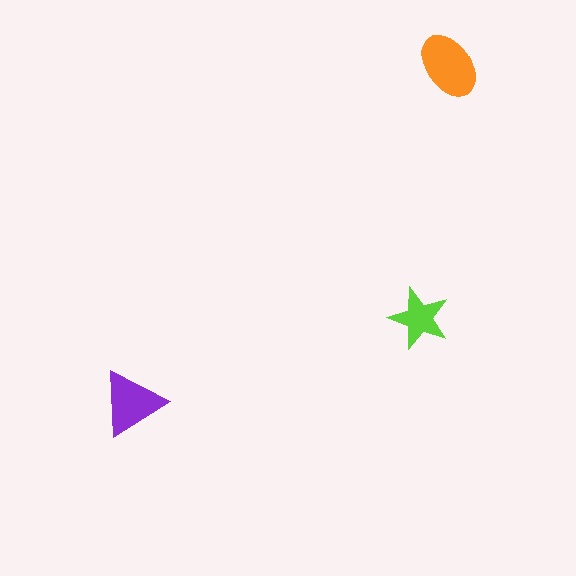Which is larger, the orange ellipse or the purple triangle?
The orange ellipse.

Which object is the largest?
The orange ellipse.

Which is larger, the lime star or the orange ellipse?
The orange ellipse.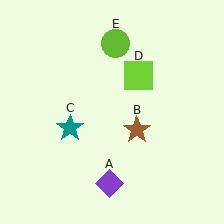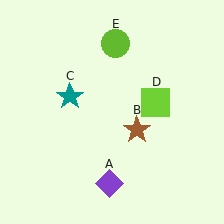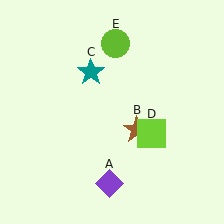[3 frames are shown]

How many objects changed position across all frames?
2 objects changed position: teal star (object C), lime square (object D).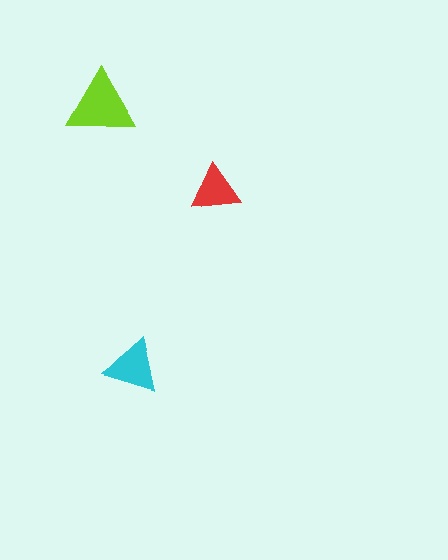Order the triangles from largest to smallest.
the lime one, the cyan one, the red one.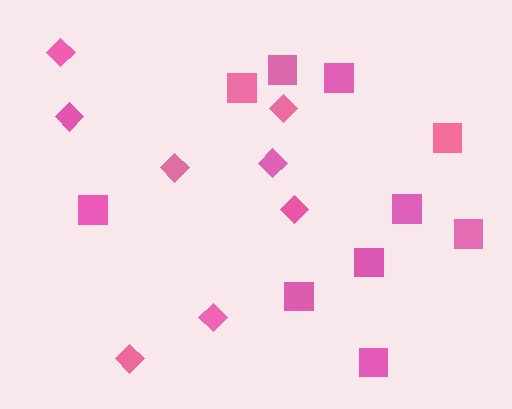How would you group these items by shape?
There are 2 groups: one group of diamonds (8) and one group of squares (10).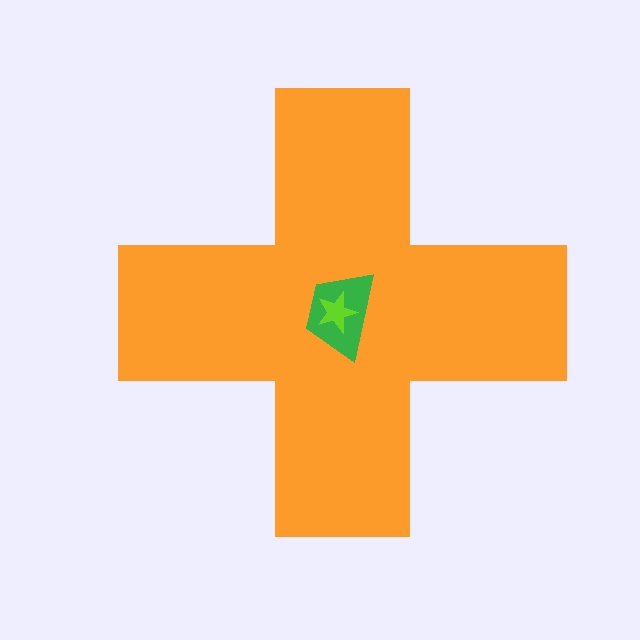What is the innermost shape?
The lime star.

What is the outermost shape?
The orange cross.